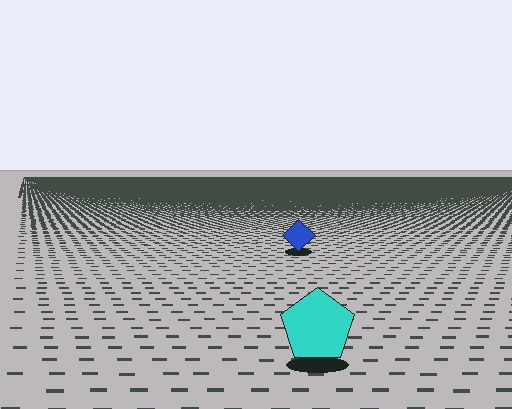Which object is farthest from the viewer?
The blue diamond is farthest from the viewer. It appears smaller and the ground texture around it is denser.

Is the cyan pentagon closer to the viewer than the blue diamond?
Yes. The cyan pentagon is closer — you can tell from the texture gradient: the ground texture is coarser near it.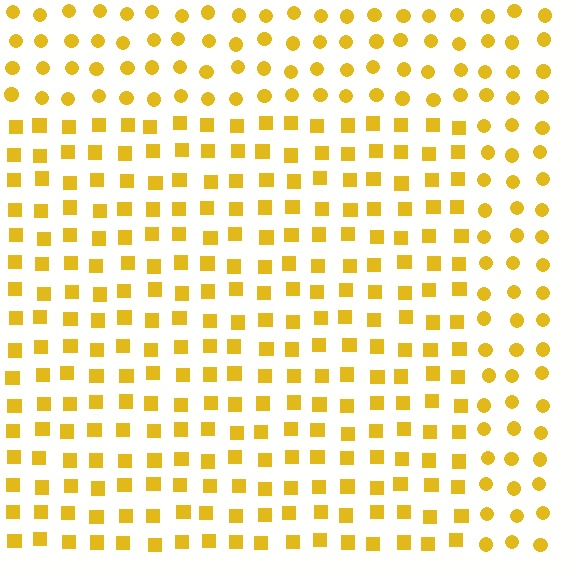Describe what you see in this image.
The image is filled with small yellow elements arranged in a uniform grid. A rectangle-shaped region contains squares, while the surrounding area contains circles. The boundary is defined purely by the change in element shape.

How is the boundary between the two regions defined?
The boundary is defined by a change in element shape: squares inside vs. circles outside. All elements share the same color and spacing.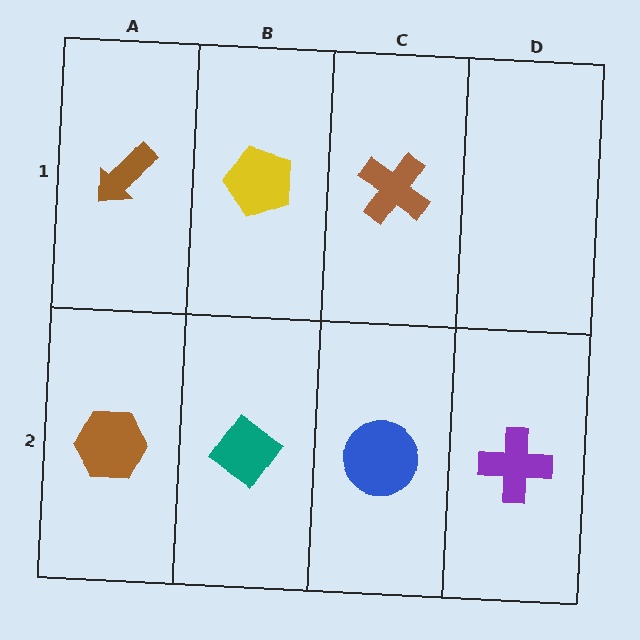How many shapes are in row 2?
4 shapes.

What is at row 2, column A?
A brown hexagon.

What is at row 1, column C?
A brown cross.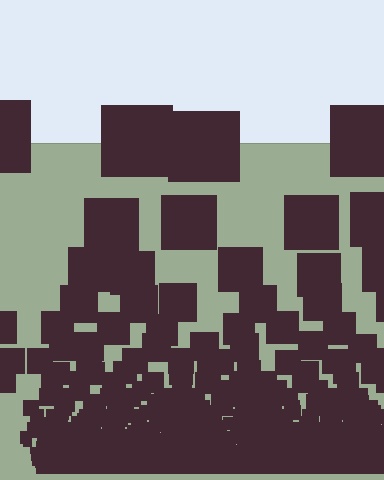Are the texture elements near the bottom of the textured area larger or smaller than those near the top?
Smaller. The gradient is inverted — elements near the bottom are smaller and denser.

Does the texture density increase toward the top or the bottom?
Density increases toward the bottom.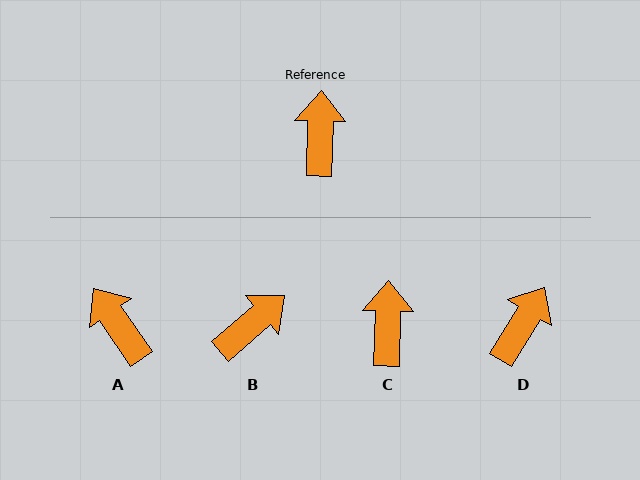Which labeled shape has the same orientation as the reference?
C.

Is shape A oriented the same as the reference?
No, it is off by about 36 degrees.